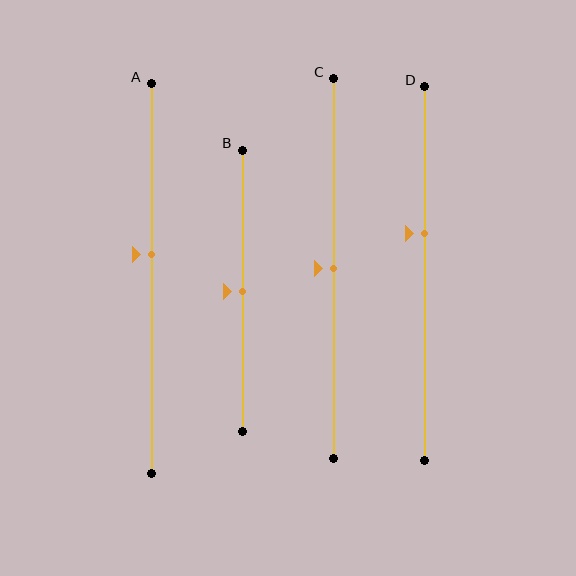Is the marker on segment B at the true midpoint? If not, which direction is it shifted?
Yes, the marker on segment B is at the true midpoint.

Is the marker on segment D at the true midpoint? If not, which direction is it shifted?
No, the marker on segment D is shifted upward by about 11% of the segment length.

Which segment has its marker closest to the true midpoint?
Segment B has its marker closest to the true midpoint.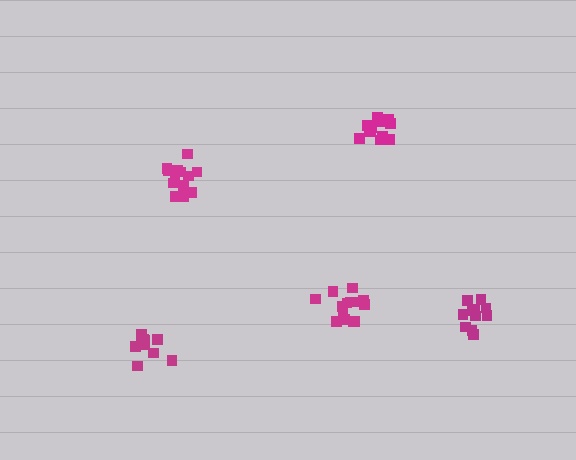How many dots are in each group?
Group 1: 14 dots, Group 2: 14 dots, Group 3: 11 dots, Group 4: 10 dots, Group 5: 12 dots (61 total).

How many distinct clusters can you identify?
There are 5 distinct clusters.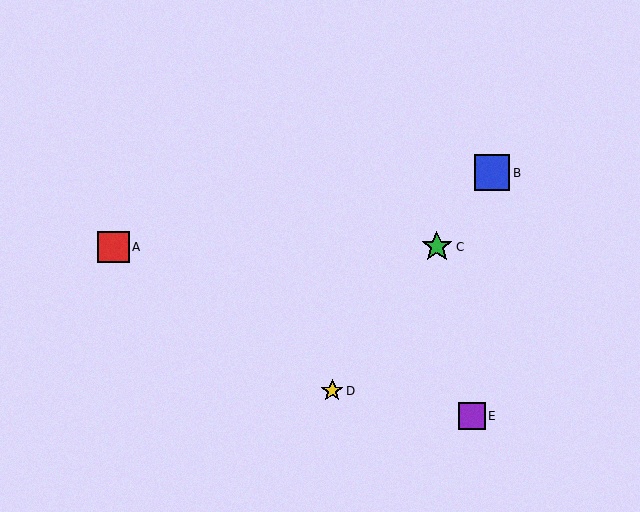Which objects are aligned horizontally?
Objects A, C are aligned horizontally.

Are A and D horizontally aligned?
No, A is at y≈247 and D is at y≈391.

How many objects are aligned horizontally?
2 objects (A, C) are aligned horizontally.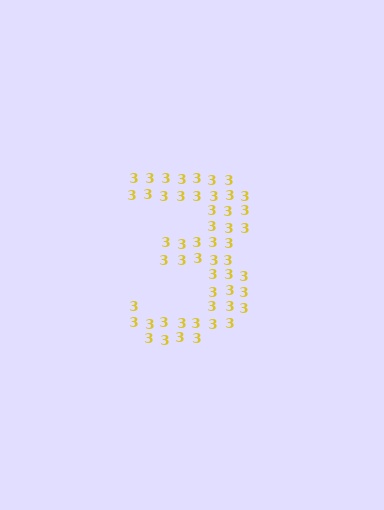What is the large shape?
The large shape is the digit 3.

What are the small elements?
The small elements are digit 3's.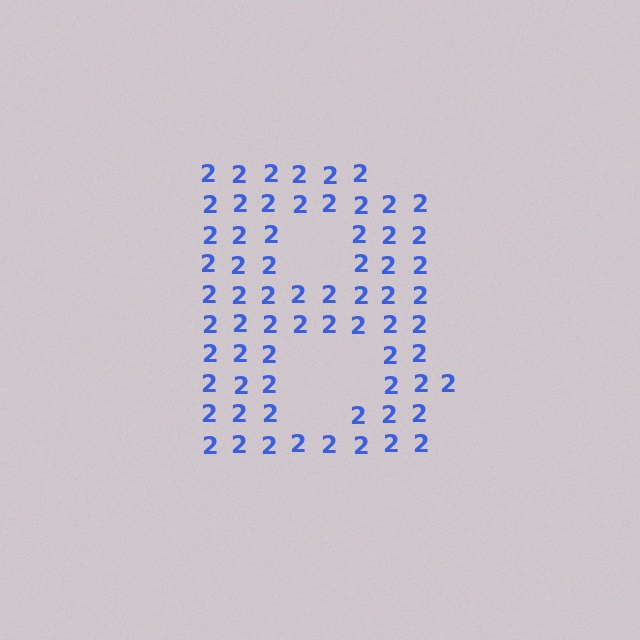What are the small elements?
The small elements are digit 2's.